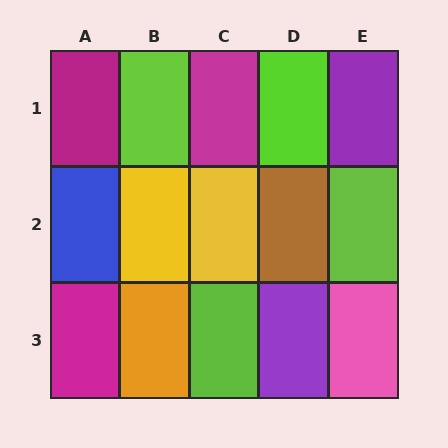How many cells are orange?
1 cell is orange.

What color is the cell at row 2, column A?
Blue.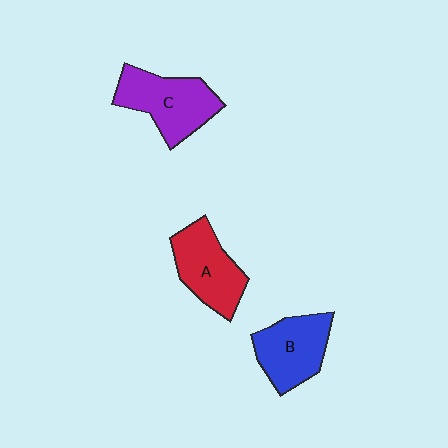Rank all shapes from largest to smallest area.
From largest to smallest: C (purple), A (red), B (blue).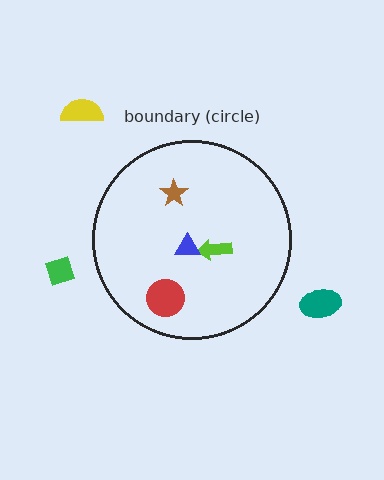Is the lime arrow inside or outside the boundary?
Inside.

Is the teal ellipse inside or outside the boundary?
Outside.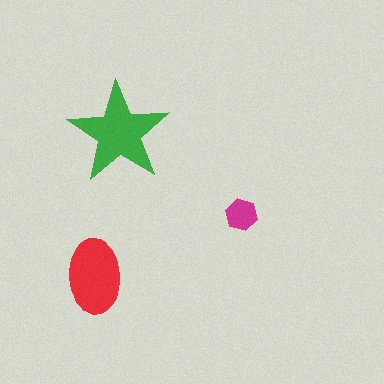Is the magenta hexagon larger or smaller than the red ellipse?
Smaller.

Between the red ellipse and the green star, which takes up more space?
The green star.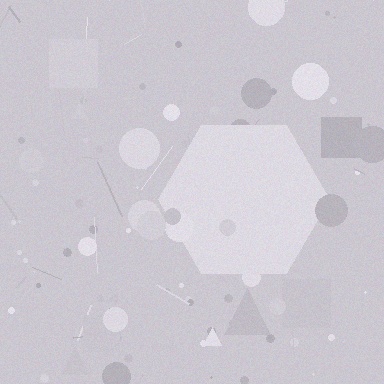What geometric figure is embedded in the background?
A hexagon is embedded in the background.